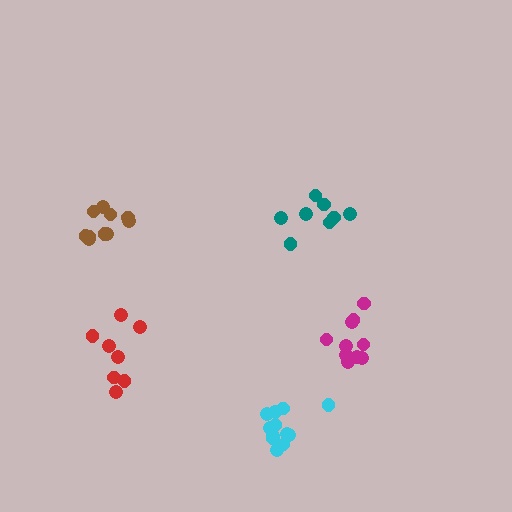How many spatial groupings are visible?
There are 5 spatial groupings.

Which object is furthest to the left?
The brown cluster is leftmost.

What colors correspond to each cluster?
The clusters are colored: teal, magenta, red, brown, cyan.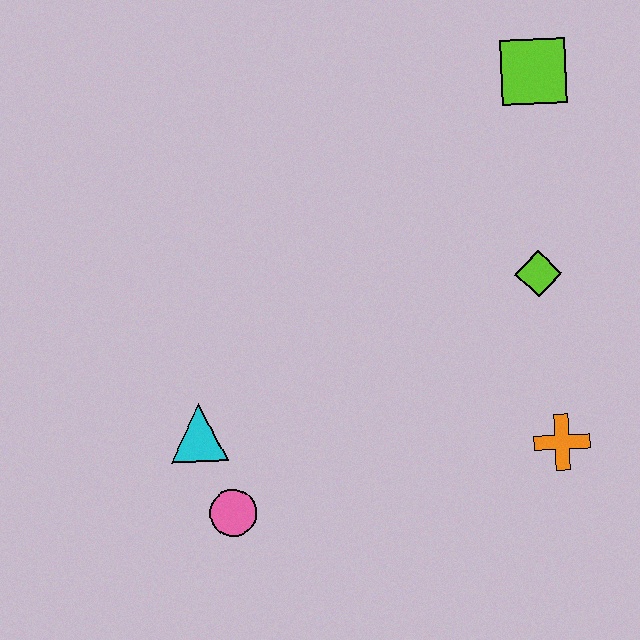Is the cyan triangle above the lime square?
No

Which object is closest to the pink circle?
The cyan triangle is closest to the pink circle.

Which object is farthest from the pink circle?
The lime square is farthest from the pink circle.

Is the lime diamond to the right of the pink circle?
Yes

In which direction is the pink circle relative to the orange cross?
The pink circle is to the left of the orange cross.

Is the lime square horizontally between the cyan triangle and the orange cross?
Yes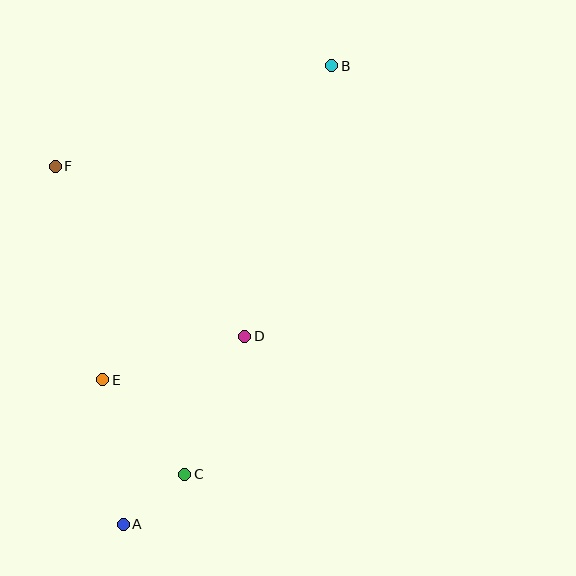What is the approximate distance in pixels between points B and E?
The distance between B and E is approximately 389 pixels.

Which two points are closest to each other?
Points A and C are closest to each other.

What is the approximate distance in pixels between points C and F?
The distance between C and F is approximately 334 pixels.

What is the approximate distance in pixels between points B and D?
The distance between B and D is approximately 284 pixels.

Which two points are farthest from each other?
Points A and B are farthest from each other.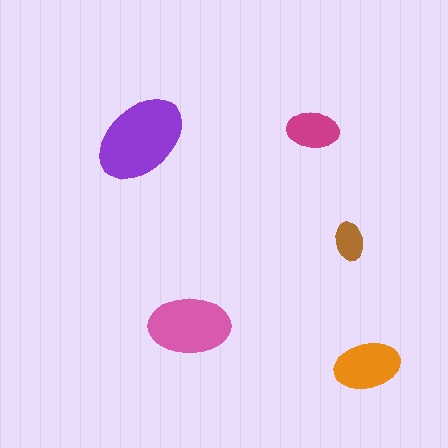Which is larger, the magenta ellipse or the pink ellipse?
The pink one.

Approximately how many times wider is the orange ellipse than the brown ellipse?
About 1.5 times wider.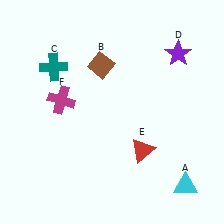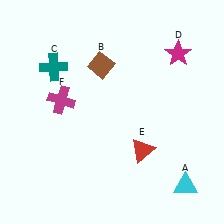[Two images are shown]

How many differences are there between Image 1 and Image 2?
There is 1 difference between the two images.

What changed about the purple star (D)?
In Image 1, D is purple. In Image 2, it changed to magenta.